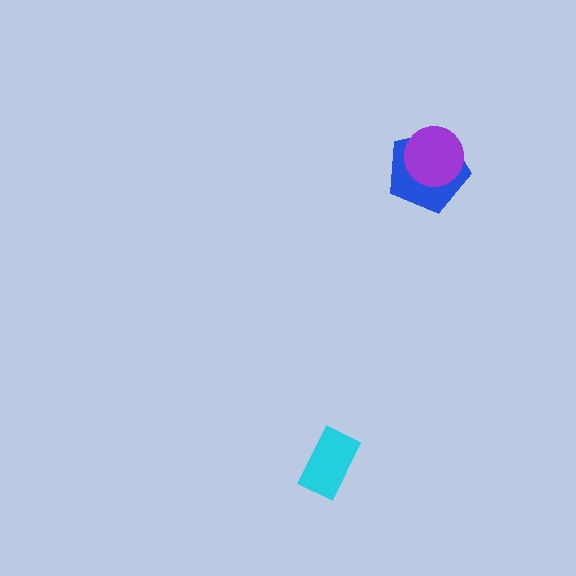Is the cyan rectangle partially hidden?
No, no other shape covers it.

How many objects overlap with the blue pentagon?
1 object overlaps with the blue pentagon.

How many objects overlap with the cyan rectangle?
0 objects overlap with the cyan rectangle.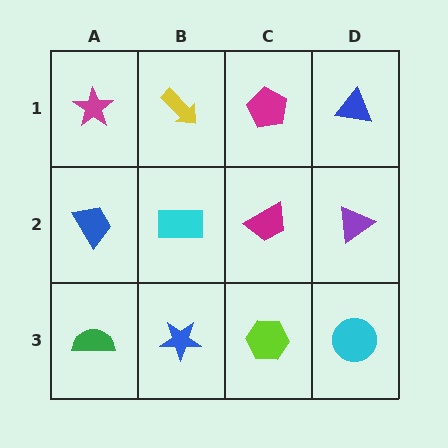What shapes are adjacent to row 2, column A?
A magenta star (row 1, column A), a green semicircle (row 3, column A), a cyan rectangle (row 2, column B).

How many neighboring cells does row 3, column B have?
3.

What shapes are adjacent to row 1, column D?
A purple triangle (row 2, column D), a magenta pentagon (row 1, column C).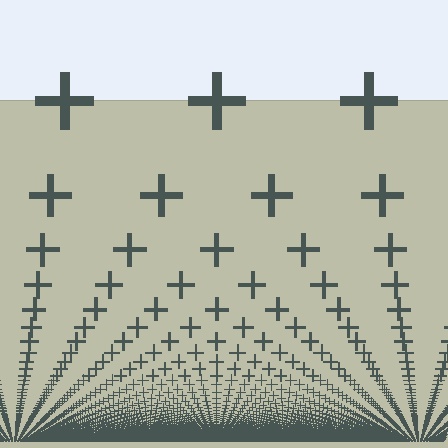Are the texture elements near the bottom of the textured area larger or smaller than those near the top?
Smaller. The gradient is inverted — elements near the bottom are smaller and denser.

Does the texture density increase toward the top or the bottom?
Density increases toward the bottom.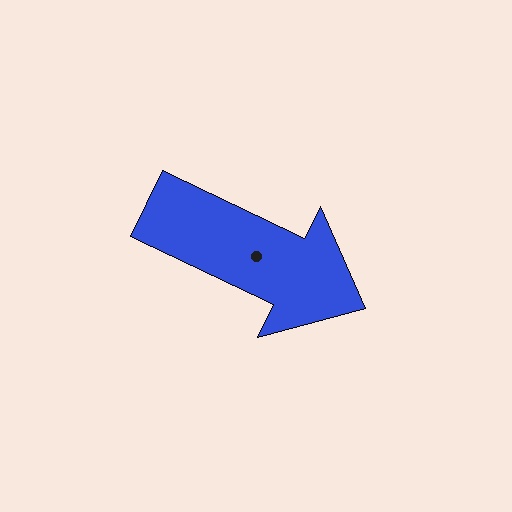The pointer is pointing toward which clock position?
Roughly 4 o'clock.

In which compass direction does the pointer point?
Southeast.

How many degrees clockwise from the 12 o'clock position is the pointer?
Approximately 116 degrees.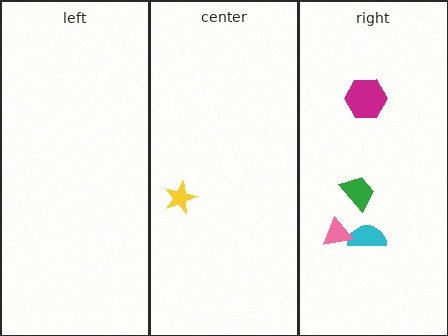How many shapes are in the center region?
1.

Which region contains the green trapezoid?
The right region.